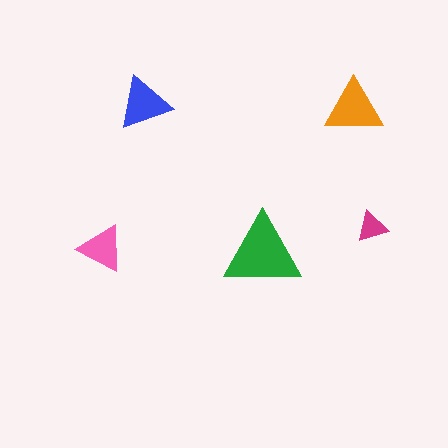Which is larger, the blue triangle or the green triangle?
The green one.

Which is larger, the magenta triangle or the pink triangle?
The pink one.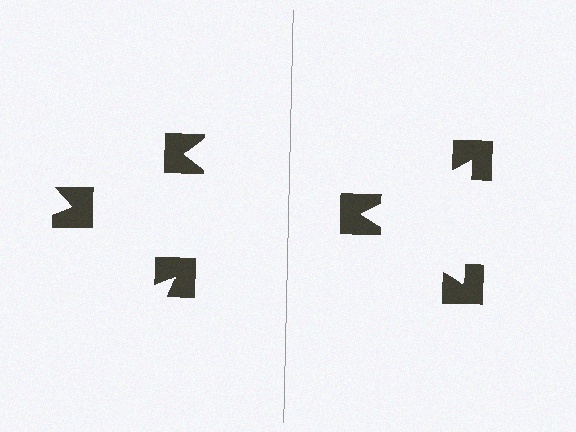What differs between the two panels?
The notched squares are positioned identically on both sides; only the wedge orientations differ. On the right they align to a triangle; on the left they are misaligned.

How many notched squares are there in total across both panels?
6 — 3 on each side.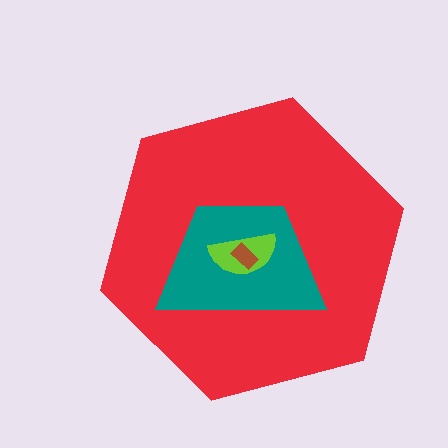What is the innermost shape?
The brown rectangle.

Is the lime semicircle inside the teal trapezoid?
Yes.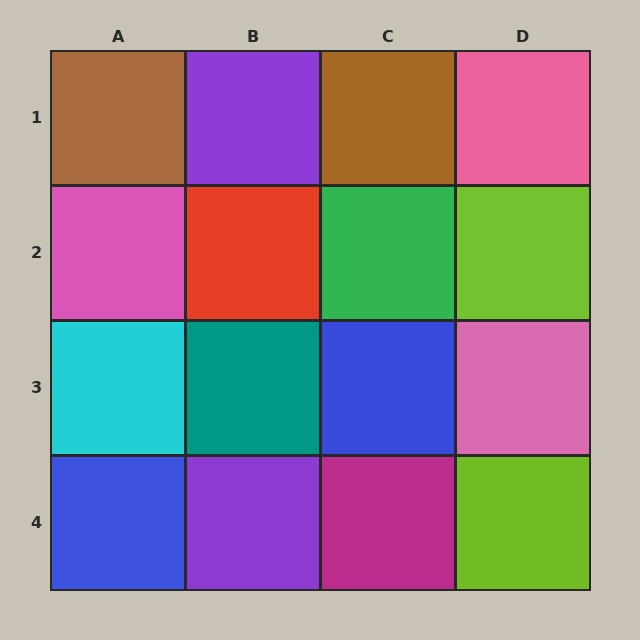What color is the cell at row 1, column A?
Brown.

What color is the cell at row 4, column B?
Purple.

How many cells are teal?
1 cell is teal.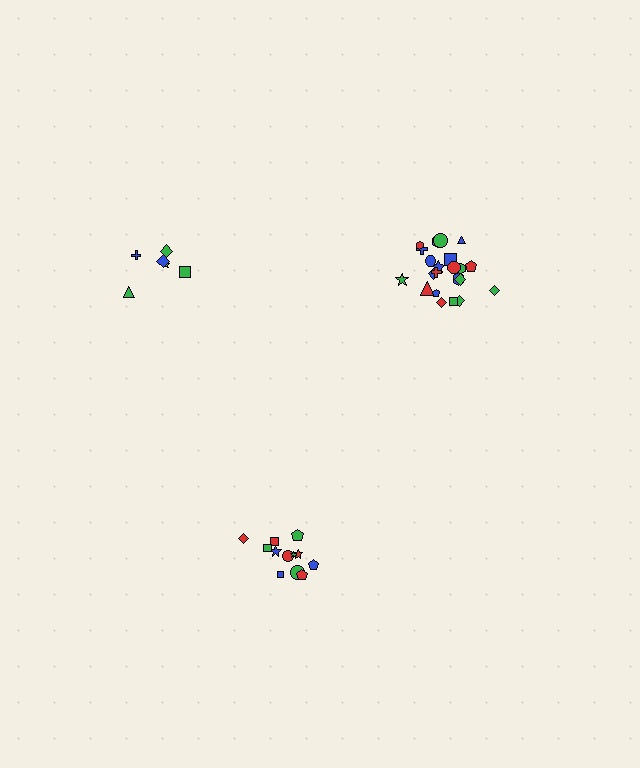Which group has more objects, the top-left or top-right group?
The top-right group.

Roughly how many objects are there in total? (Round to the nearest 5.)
Roughly 40 objects in total.